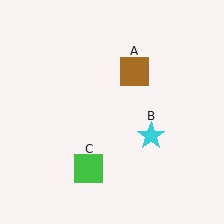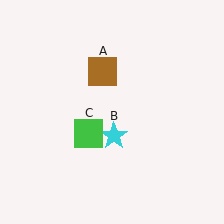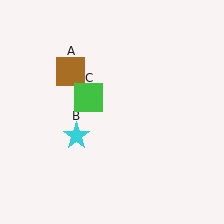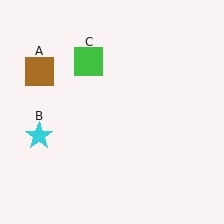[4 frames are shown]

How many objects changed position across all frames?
3 objects changed position: brown square (object A), cyan star (object B), green square (object C).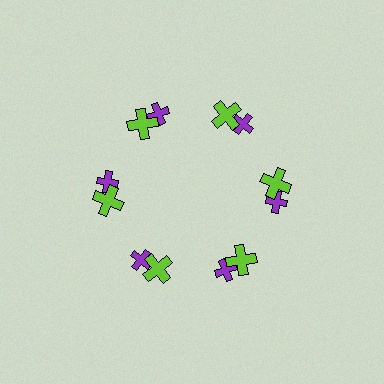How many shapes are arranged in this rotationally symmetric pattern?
There are 12 shapes, arranged in 6 groups of 2.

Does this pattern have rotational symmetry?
Yes, this pattern has 6-fold rotational symmetry. It looks the same after rotating 60 degrees around the center.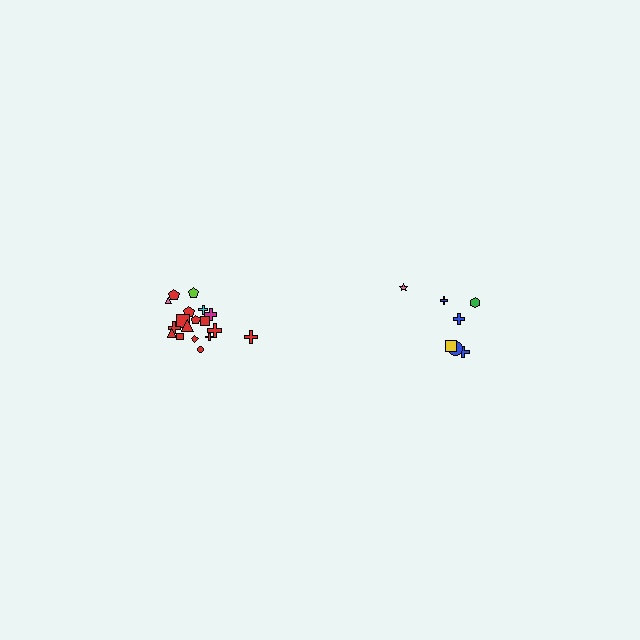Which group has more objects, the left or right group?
The left group.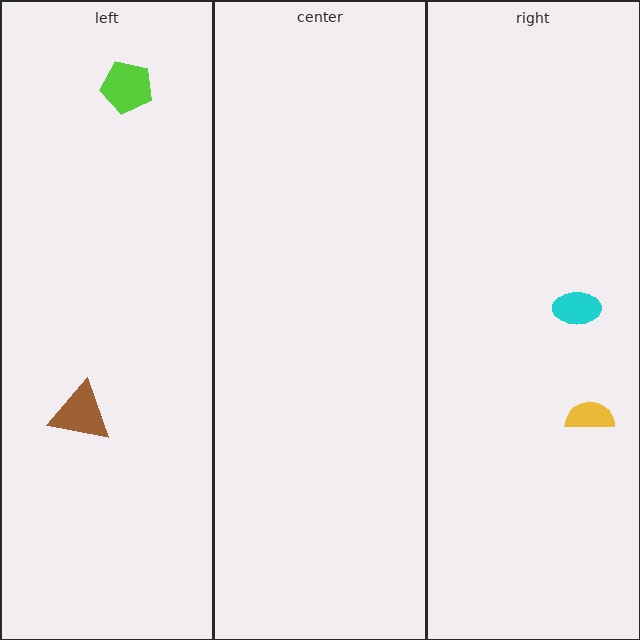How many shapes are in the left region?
2.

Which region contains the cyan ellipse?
The right region.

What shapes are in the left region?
The brown triangle, the lime pentagon.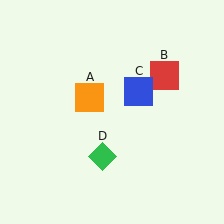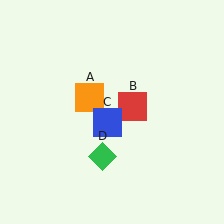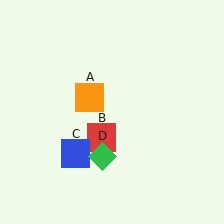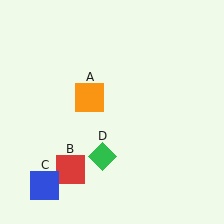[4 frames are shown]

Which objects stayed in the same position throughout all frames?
Orange square (object A) and green diamond (object D) remained stationary.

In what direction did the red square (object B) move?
The red square (object B) moved down and to the left.